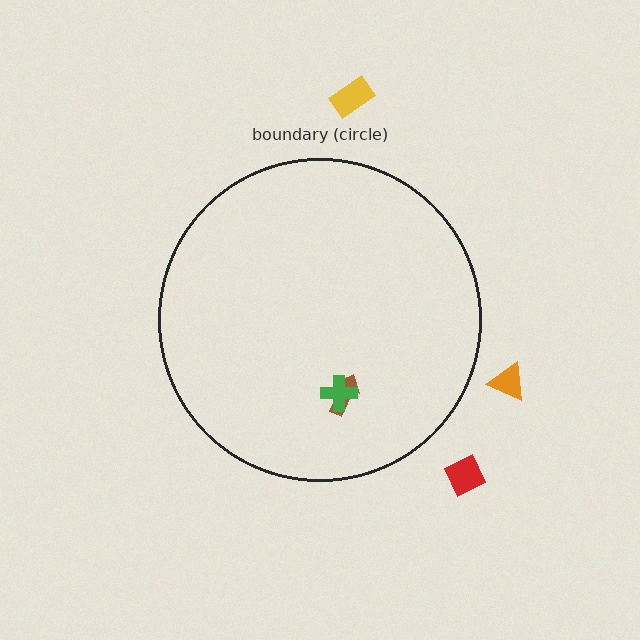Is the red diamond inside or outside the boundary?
Outside.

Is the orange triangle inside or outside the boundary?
Outside.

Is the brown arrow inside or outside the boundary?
Inside.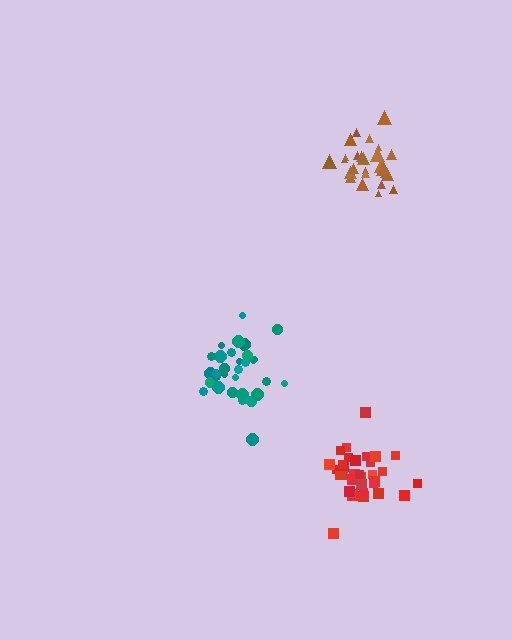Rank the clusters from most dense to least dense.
red, teal, brown.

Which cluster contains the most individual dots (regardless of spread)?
Red (33).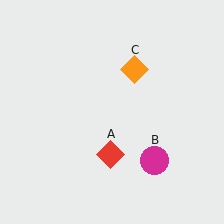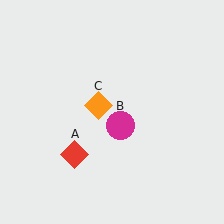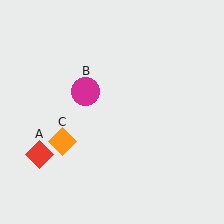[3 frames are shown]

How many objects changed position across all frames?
3 objects changed position: red diamond (object A), magenta circle (object B), orange diamond (object C).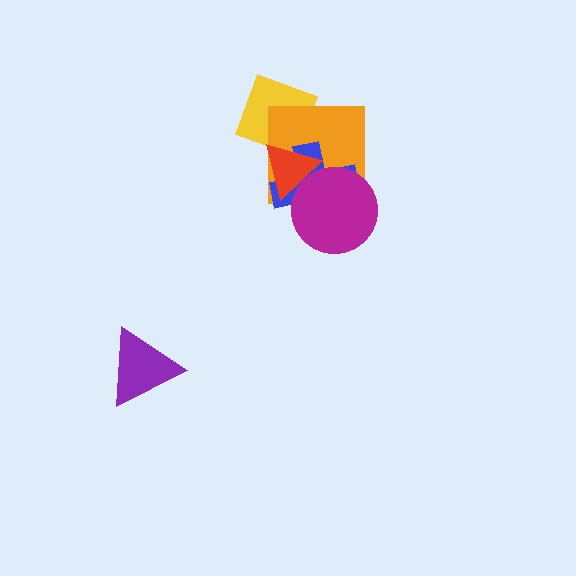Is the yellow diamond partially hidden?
Yes, it is partially covered by another shape.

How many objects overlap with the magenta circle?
3 objects overlap with the magenta circle.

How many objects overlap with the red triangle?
4 objects overlap with the red triangle.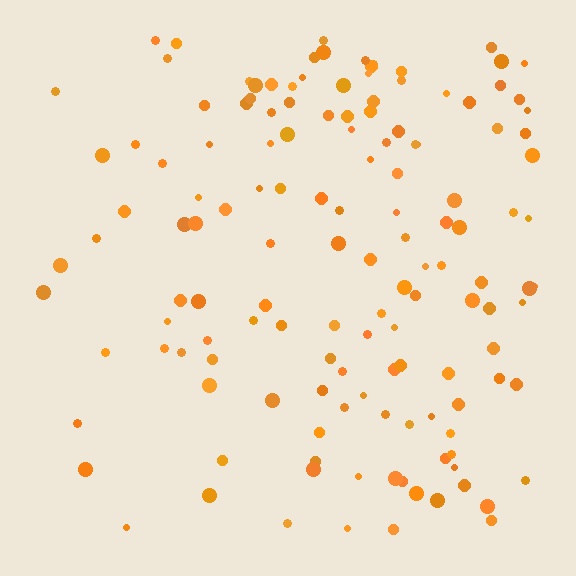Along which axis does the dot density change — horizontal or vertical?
Horizontal.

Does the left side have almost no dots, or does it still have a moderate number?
Still a moderate number, just noticeably fewer than the right.